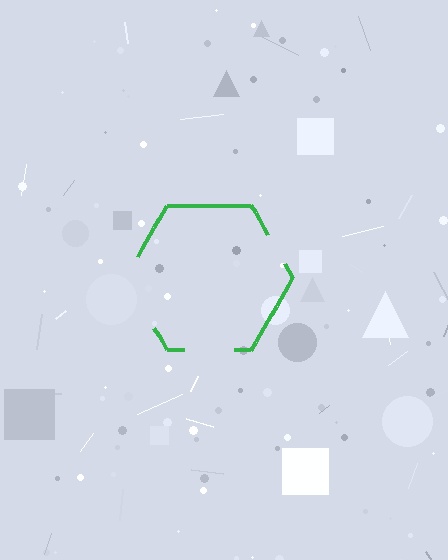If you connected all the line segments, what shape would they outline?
They would outline a hexagon.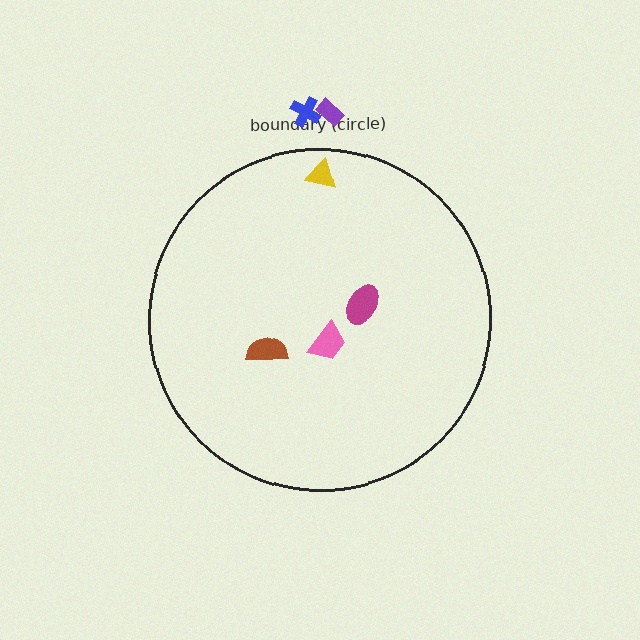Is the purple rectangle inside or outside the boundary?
Outside.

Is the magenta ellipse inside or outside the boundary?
Inside.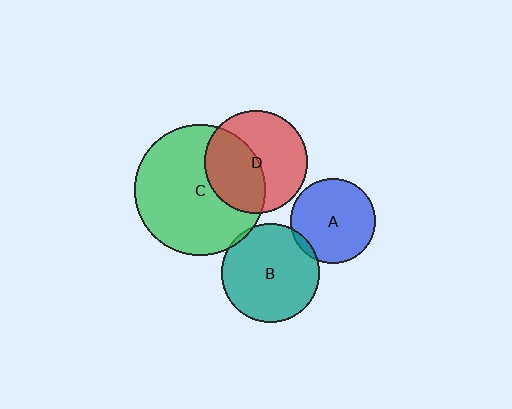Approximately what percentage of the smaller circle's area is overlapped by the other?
Approximately 5%.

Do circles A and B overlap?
Yes.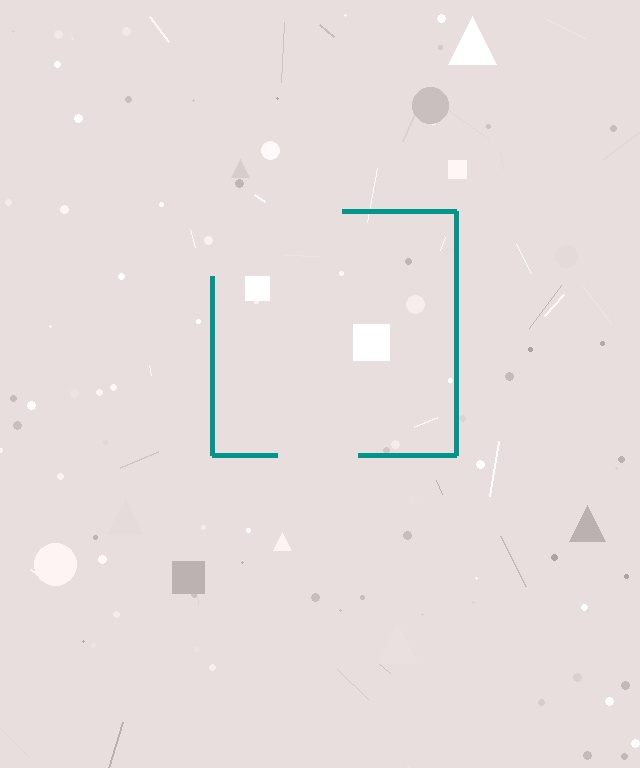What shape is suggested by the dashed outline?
The dashed outline suggests a square.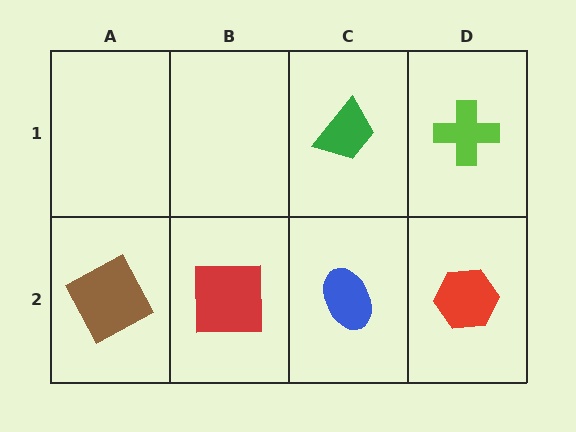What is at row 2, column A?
A brown square.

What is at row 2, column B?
A red square.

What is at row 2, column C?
A blue ellipse.